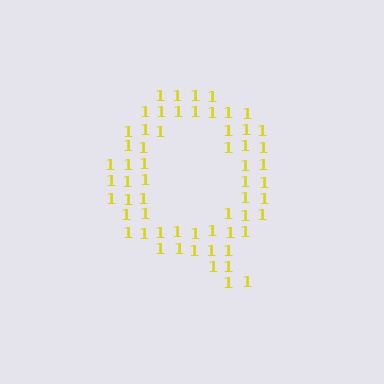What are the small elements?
The small elements are digit 1's.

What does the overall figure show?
The overall figure shows the letter Q.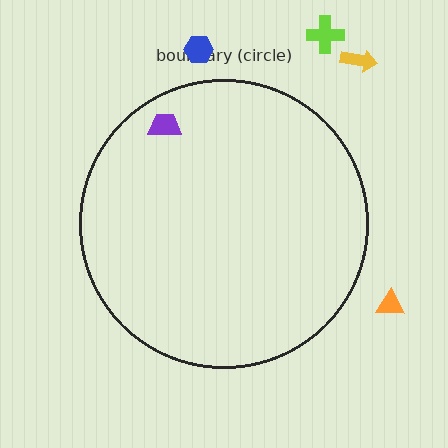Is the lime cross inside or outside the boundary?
Outside.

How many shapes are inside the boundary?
1 inside, 4 outside.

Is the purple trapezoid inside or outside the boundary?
Inside.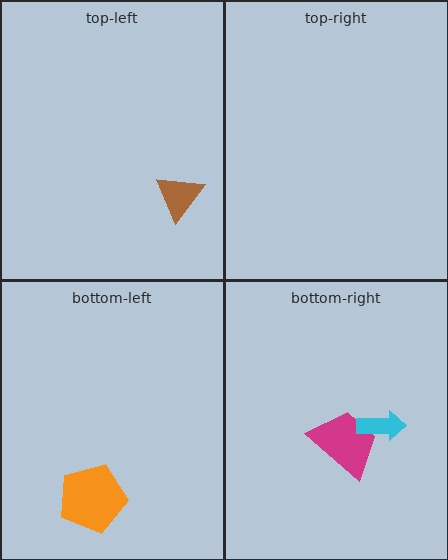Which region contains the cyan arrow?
The bottom-right region.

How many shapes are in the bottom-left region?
1.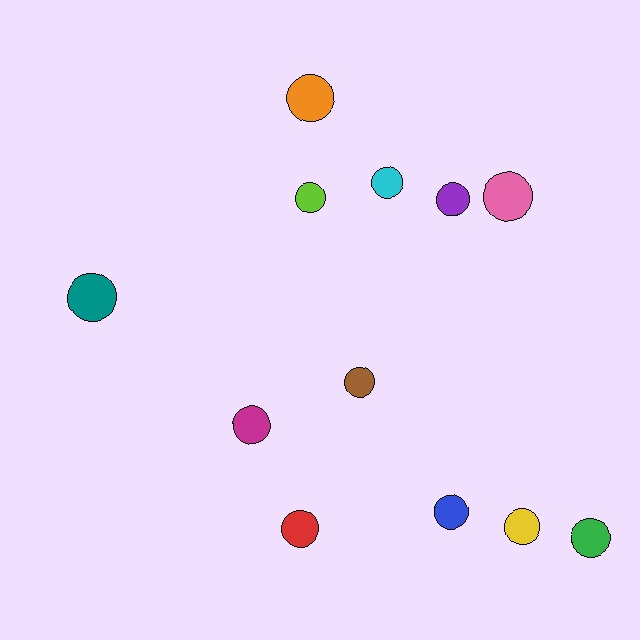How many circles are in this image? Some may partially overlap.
There are 12 circles.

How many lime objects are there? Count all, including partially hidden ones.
There is 1 lime object.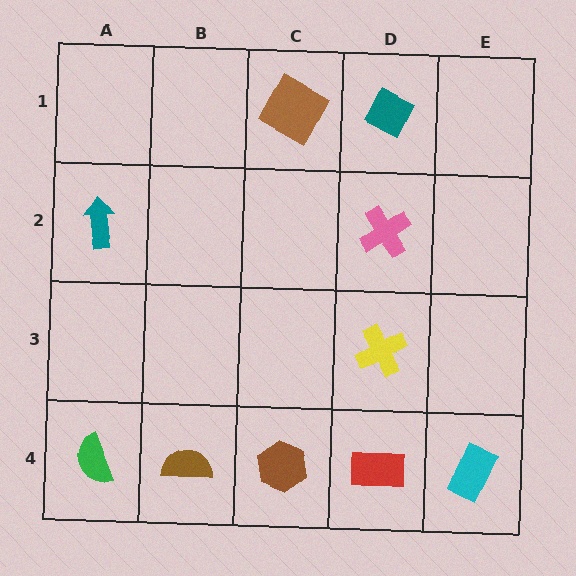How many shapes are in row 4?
5 shapes.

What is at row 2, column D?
A pink cross.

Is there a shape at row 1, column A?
No, that cell is empty.